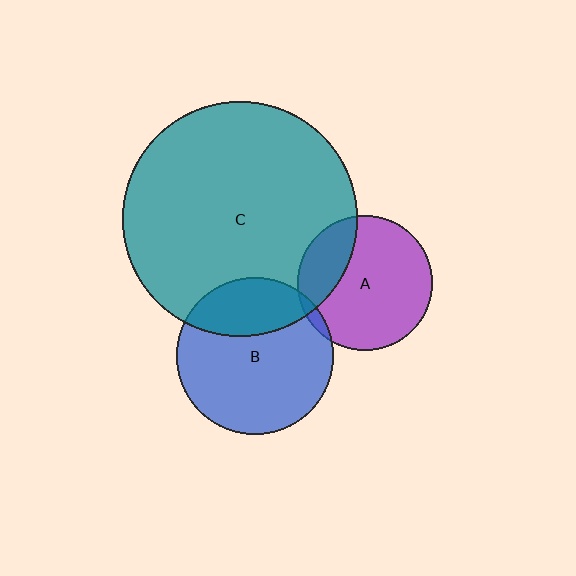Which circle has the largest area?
Circle C (teal).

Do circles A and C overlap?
Yes.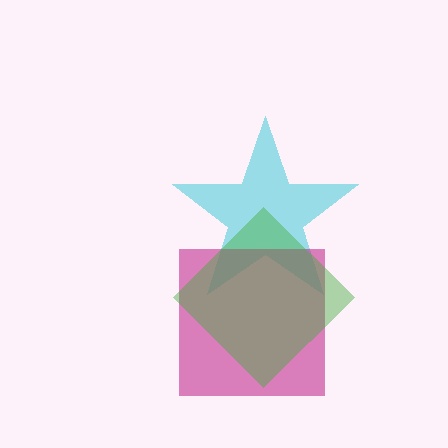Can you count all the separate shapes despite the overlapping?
Yes, there are 3 separate shapes.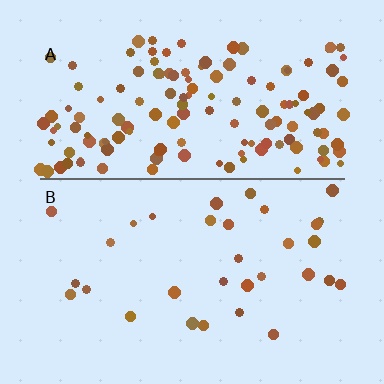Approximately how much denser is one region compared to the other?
Approximately 4.5× — region A over region B.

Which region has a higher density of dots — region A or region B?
A (the top).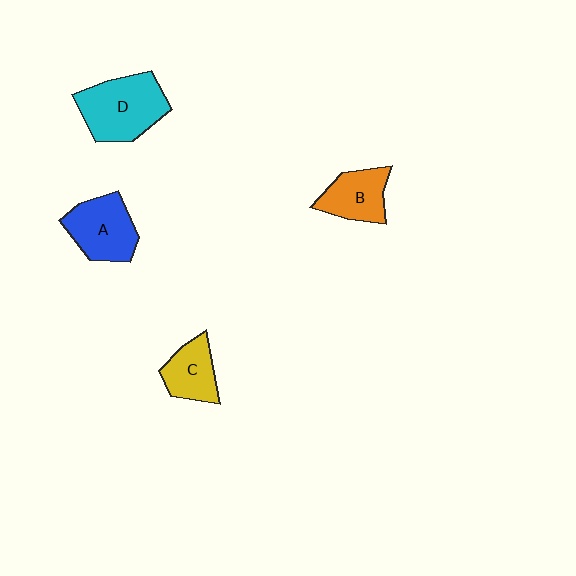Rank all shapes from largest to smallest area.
From largest to smallest: D (cyan), A (blue), B (orange), C (yellow).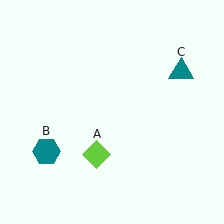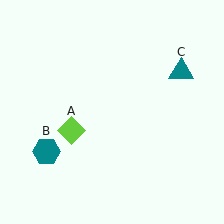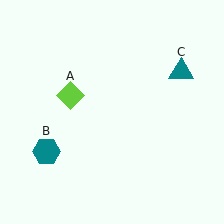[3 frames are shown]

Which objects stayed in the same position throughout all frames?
Teal hexagon (object B) and teal triangle (object C) remained stationary.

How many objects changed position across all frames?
1 object changed position: lime diamond (object A).